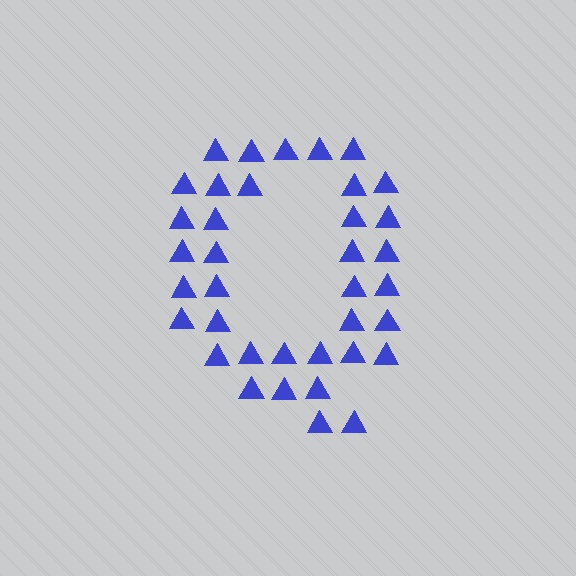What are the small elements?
The small elements are triangles.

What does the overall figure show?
The overall figure shows the letter Q.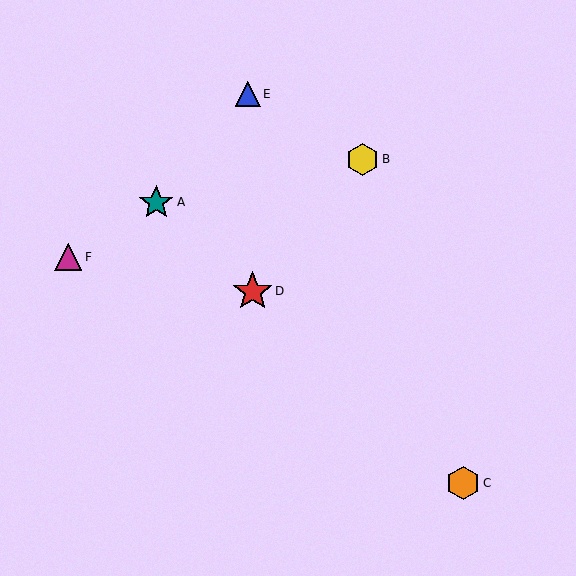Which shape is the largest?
The red star (labeled D) is the largest.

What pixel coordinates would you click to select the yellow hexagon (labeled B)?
Click at (363, 159) to select the yellow hexagon B.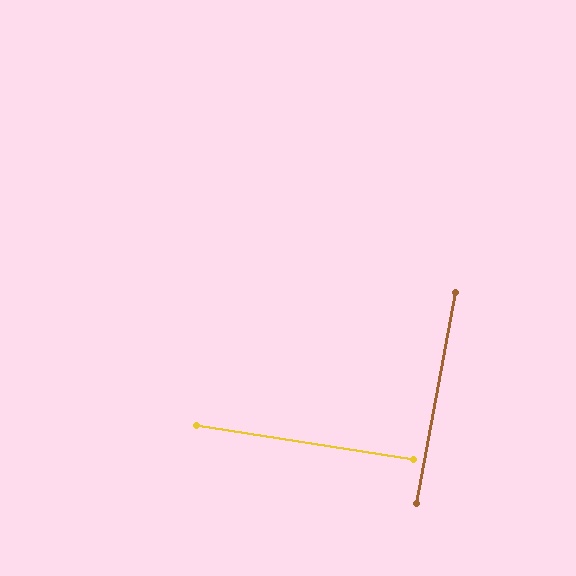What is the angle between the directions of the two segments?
Approximately 88 degrees.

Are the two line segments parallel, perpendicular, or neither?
Perpendicular — they meet at approximately 88°.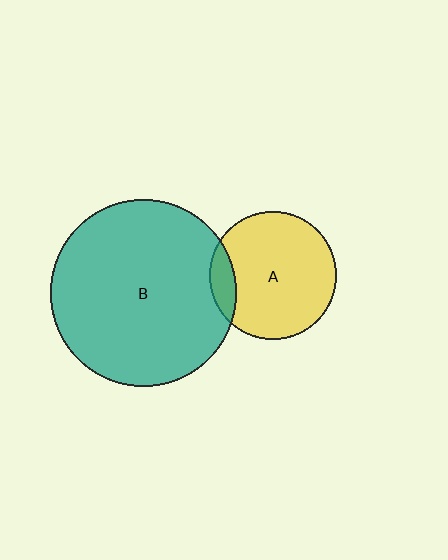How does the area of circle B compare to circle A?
Approximately 2.1 times.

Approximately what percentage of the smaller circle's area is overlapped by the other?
Approximately 10%.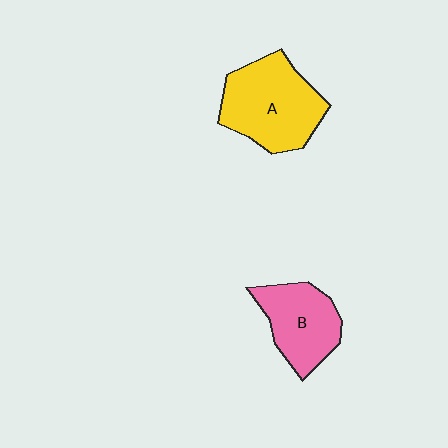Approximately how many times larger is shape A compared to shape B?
Approximately 1.4 times.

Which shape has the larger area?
Shape A (yellow).